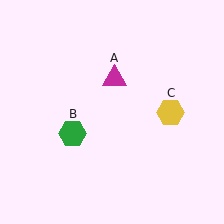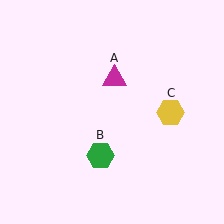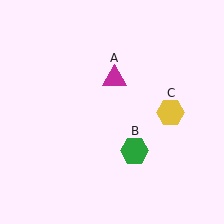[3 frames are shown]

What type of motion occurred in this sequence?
The green hexagon (object B) rotated counterclockwise around the center of the scene.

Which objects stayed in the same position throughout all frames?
Magenta triangle (object A) and yellow hexagon (object C) remained stationary.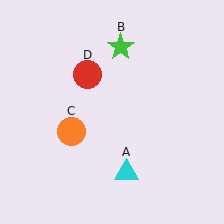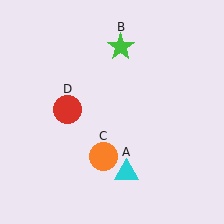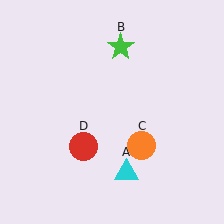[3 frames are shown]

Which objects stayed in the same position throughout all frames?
Cyan triangle (object A) and green star (object B) remained stationary.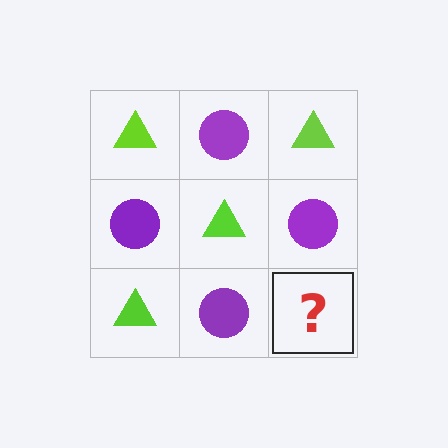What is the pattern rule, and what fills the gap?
The rule is that it alternates lime triangle and purple circle in a checkerboard pattern. The gap should be filled with a lime triangle.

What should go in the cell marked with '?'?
The missing cell should contain a lime triangle.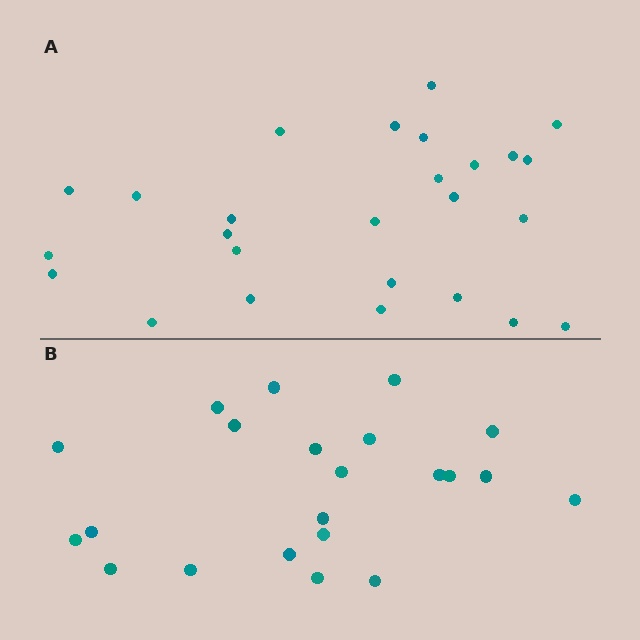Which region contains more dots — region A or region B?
Region A (the top region) has more dots.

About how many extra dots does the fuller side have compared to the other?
Region A has about 4 more dots than region B.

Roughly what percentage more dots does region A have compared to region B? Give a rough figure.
About 20% more.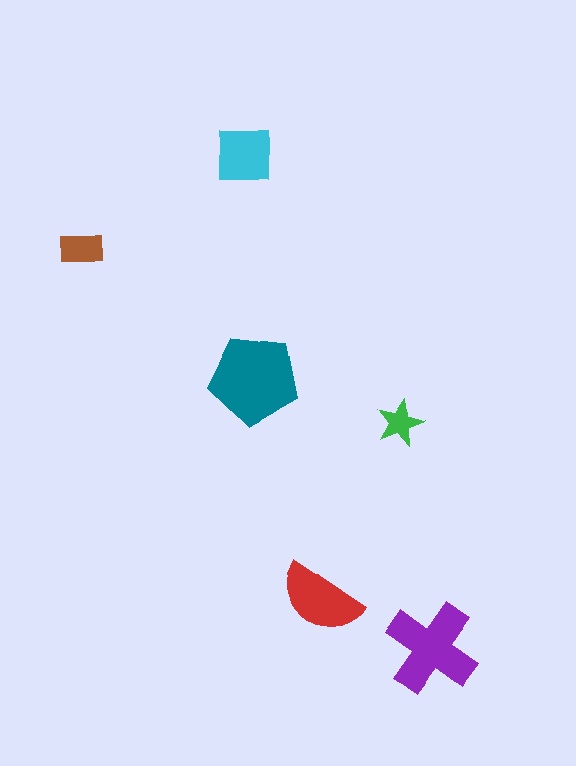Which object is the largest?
The teal pentagon.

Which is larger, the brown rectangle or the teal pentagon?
The teal pentagon.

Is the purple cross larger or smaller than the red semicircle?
Larger.